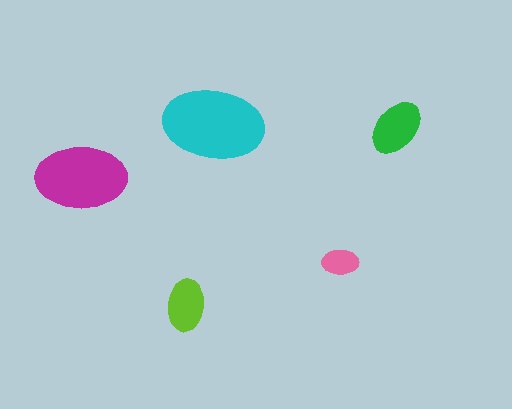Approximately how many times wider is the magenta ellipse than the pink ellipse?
About 2.5 times wider.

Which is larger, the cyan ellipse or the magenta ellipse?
The cyan one.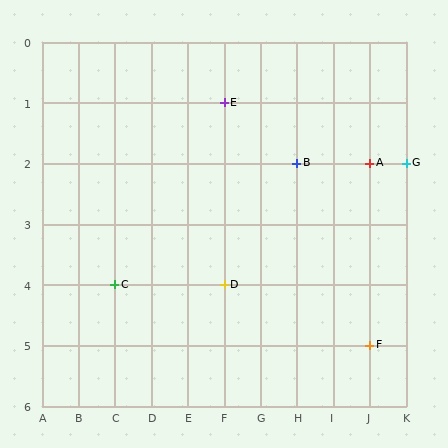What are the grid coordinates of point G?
Point G is at grid coordinates (K, 2).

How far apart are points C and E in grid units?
Points C and E are 3 columns and 3 rows apart (about 4.2 grid units diagonally).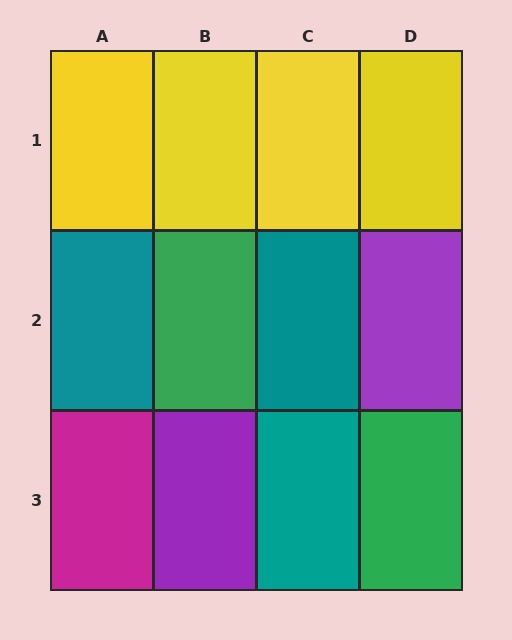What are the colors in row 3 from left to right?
Magenta, purple, teal, green.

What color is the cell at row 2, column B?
Green.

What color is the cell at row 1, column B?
Yellow.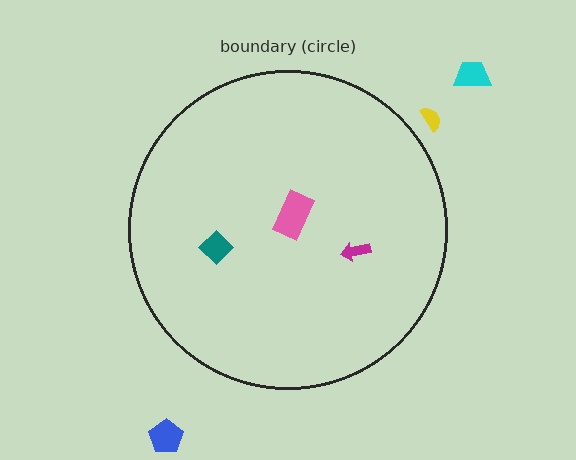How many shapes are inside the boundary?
3 inside, 3 outside.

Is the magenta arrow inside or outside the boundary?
Inside.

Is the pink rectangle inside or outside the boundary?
Inside.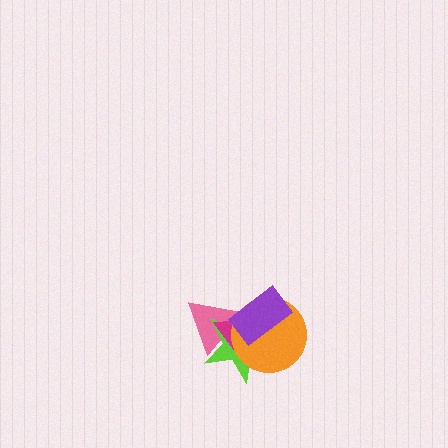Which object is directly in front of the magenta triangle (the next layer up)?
The orange circle is directly in front of the magenta triangle.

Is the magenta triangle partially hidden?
Yes, it is partially covered by another shape.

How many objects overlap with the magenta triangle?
4 objects overlap with the magenta triangle.